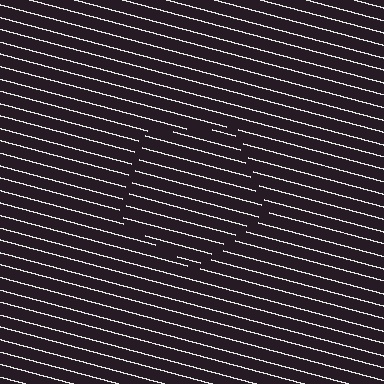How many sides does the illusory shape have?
5 sides — the line-ends trace a pentagon.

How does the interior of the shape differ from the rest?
The interior of the shape contains the same grating, shifted by half a period — the contour is defined by the phase discontinuity where line-ends from the inner and outer gratings abut.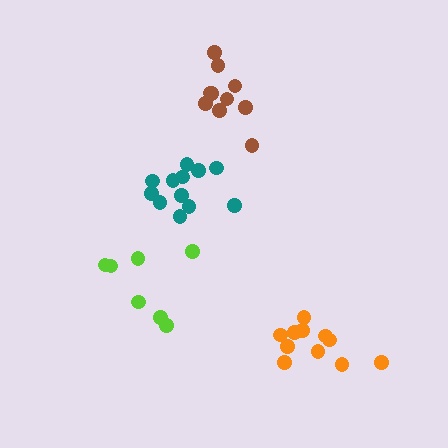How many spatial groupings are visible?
There are 4 spatial groupings.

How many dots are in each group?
Group 1: 7 dots, Group 2: 11 dots, Group 3: 10 dots, Group 4: 12 dots (40 total).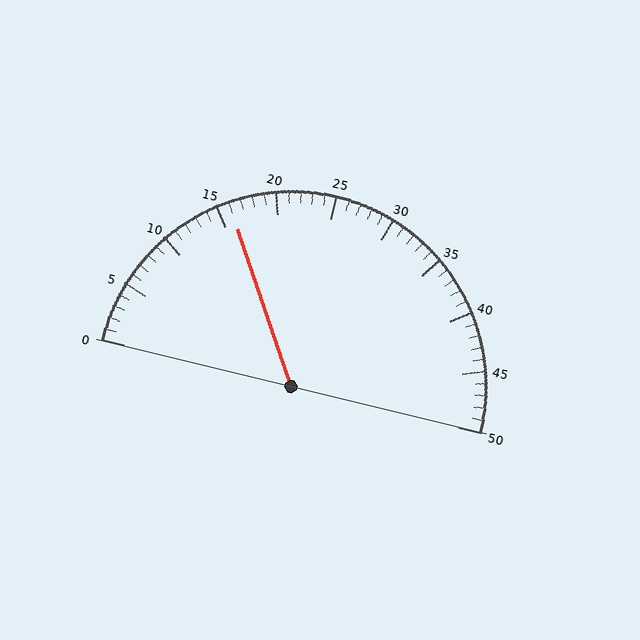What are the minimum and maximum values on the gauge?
The gauge ranges from 0 to 50.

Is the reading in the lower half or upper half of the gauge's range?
The reading is in the lower half of the range (0 to 50).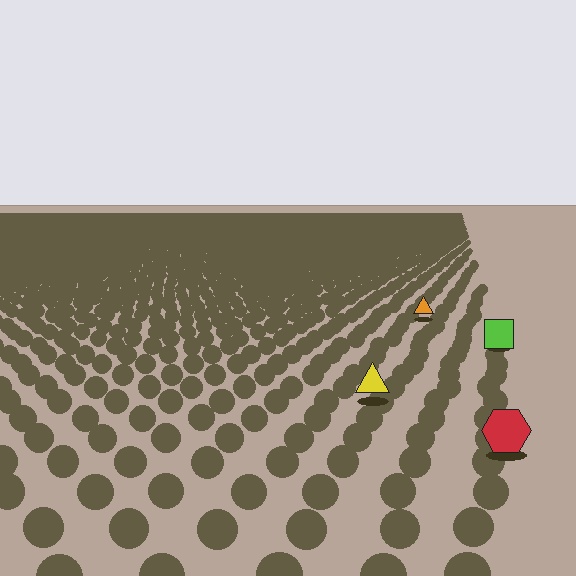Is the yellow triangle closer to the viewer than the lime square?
Yes. The yellow triangle is closer — you can tell from the texture gradient: the ground texture is coarser near it.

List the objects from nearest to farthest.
From nearest to farthest: the red hexagon, the yellow triangle, the lime square, the orange triangle.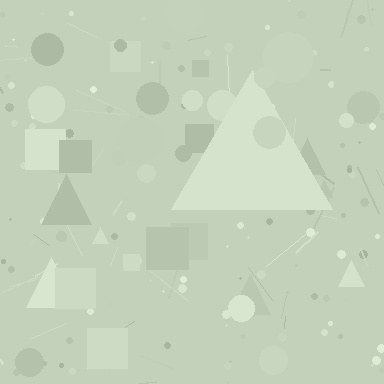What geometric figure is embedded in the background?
A triangle is embedded in the background.